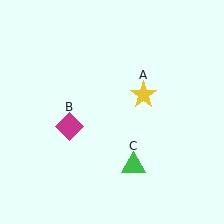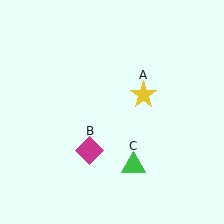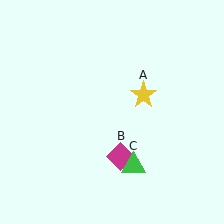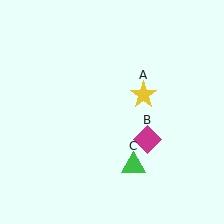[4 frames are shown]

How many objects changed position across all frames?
1 object changed position: magenta diamond (object B).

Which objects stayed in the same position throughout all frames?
Yellow star (object A) and green triangle (object C) remained stationary.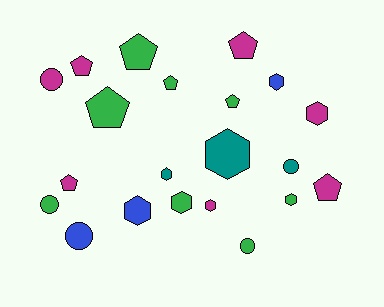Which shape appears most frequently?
Hexagon, with 8 objects.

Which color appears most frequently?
Green, with 8 objects.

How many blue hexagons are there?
There are 2 blue hexagons.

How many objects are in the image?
There are 21 objects.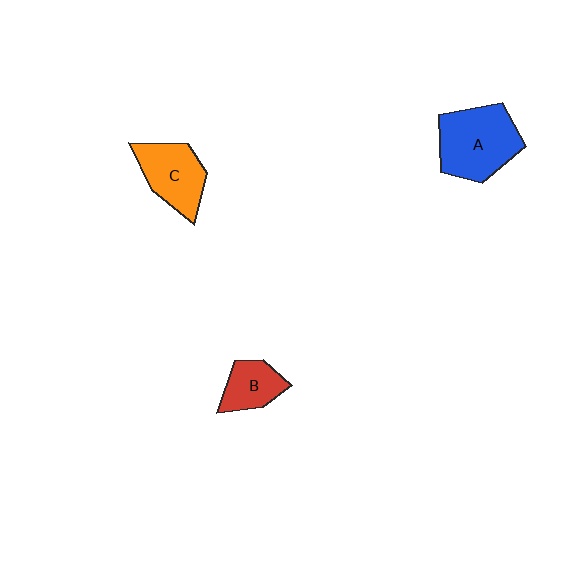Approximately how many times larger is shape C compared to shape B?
Approximately 1.5 times.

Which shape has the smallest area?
Shape B (red).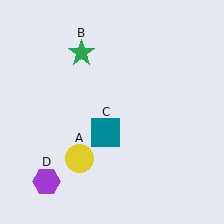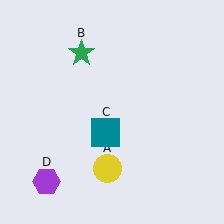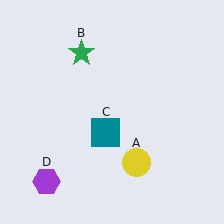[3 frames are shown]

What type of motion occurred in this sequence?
The yellow circle (object A) rotated counterclockwise around the center of the scene.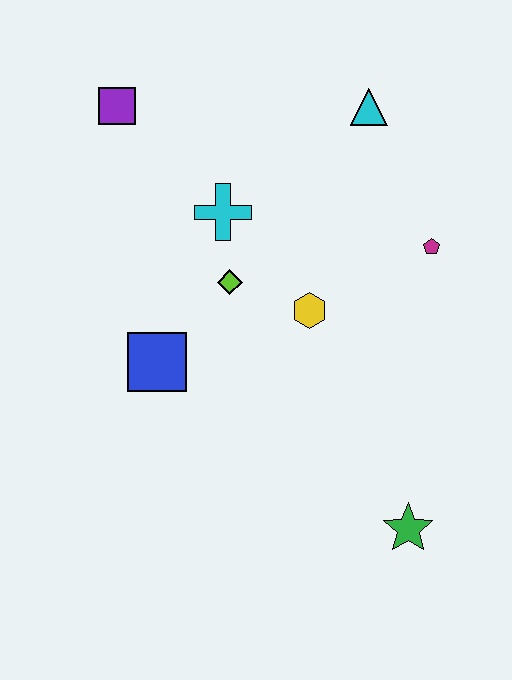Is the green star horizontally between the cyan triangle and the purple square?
No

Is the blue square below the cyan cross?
Yes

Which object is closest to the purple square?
The cyan cross is closest to the purple square.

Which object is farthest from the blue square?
The cyan triangle is farthest from the blue square.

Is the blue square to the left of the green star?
Yes